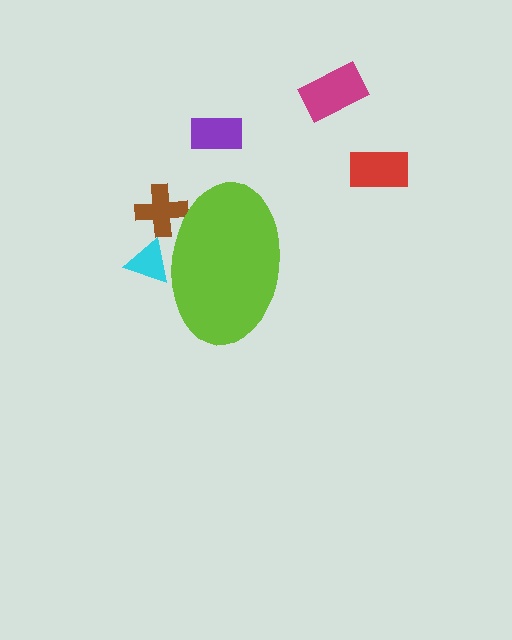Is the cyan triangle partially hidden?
Yes, the cyan triangle is partially hidden behind the lime ellipse.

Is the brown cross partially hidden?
Yes, the brown cross is partially hidden behind the lime ellipse.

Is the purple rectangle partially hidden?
No, the purple rectangle is fully visible.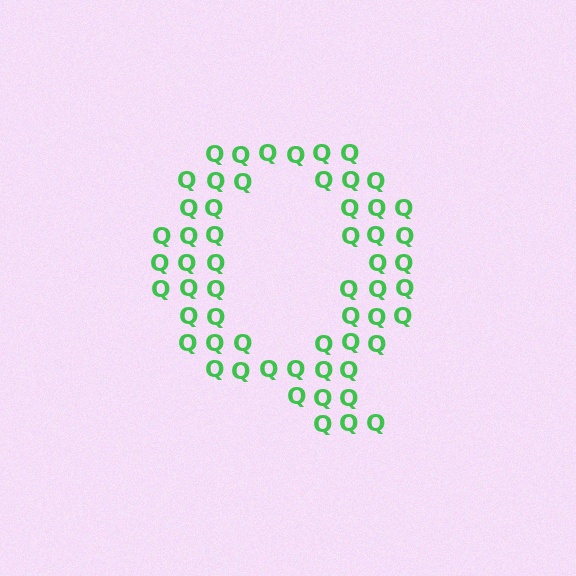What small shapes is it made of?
It is made of small letter Q's.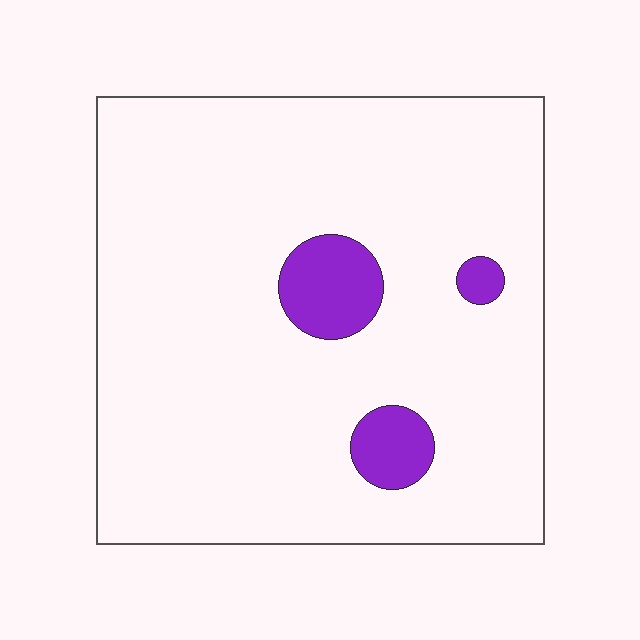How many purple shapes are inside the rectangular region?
3.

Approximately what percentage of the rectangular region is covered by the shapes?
Approximately 10%.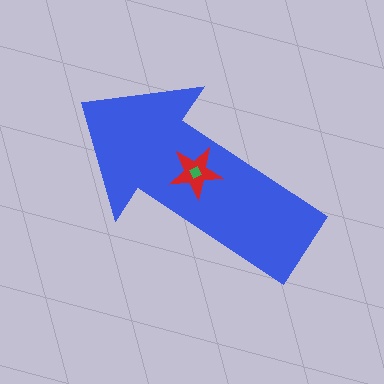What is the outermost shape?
The blue arrow.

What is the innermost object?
The green diamond.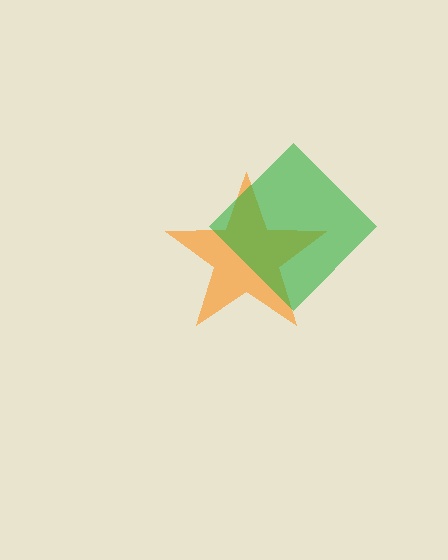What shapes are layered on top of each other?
The layered shapes are: an orange star, a green diamond.